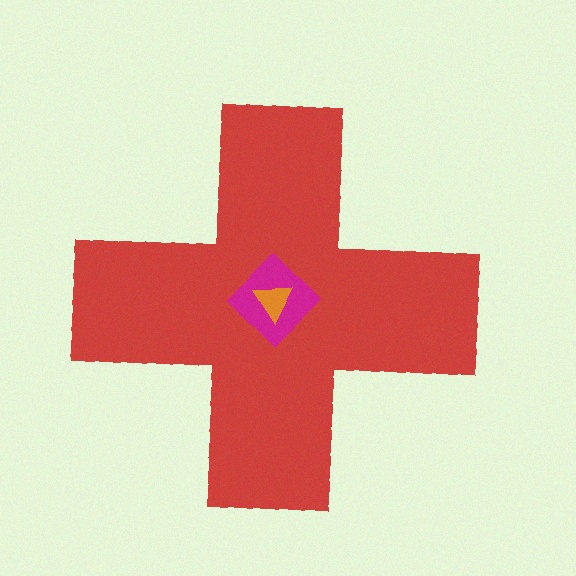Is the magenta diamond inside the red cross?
Yes.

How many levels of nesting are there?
3.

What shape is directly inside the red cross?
The magenta diamond.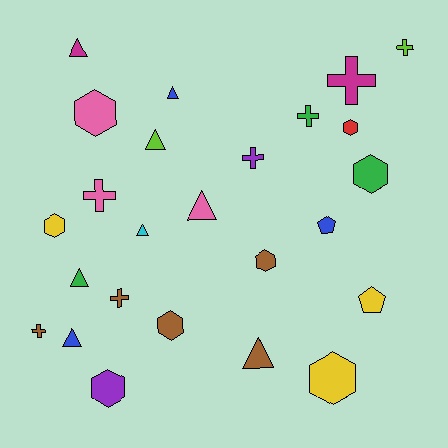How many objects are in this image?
There are 25 objects.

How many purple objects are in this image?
There are 2 purple objects.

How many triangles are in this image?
There are 8 triangles.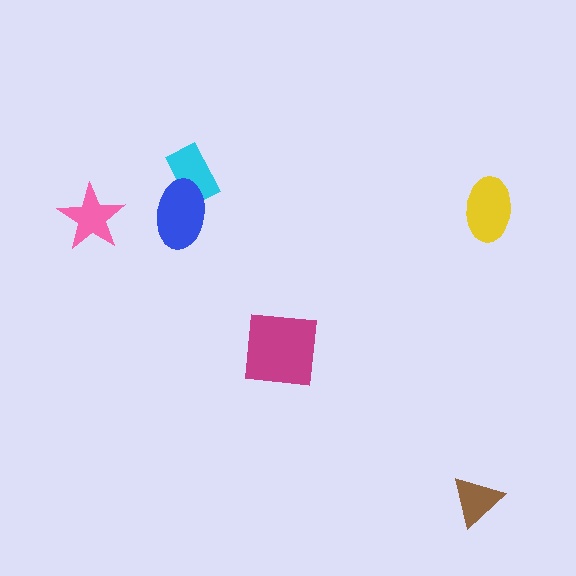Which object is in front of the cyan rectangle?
The blue ellipse is in front of the cyan rectangle.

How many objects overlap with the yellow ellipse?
0 objects overlap with the yellow ellipse.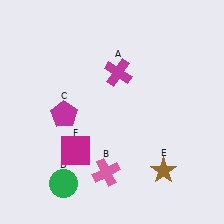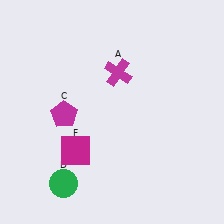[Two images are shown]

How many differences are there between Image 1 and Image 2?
There are 2 differences between the two images.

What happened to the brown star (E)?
The brown star (E) was removed in Image 2. It was in the bottom-right area of Image 1.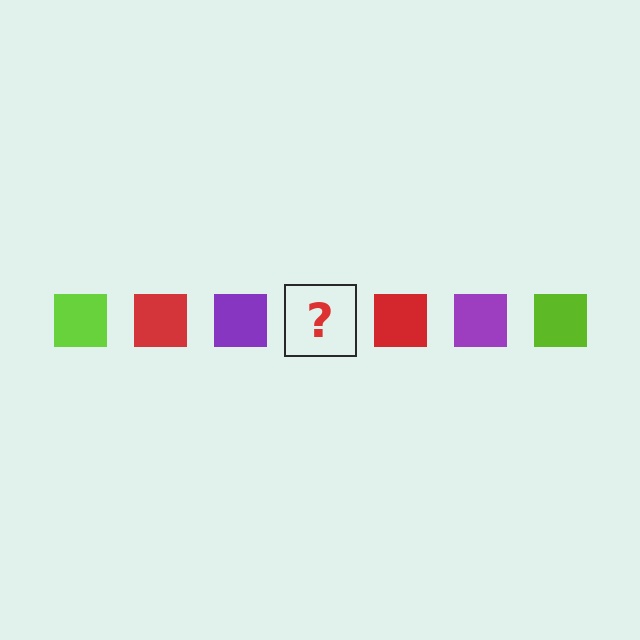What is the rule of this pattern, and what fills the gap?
The rule is that the pattern cycles through lime, red, purple squares. The gap should be filled with a lime square.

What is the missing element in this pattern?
The missing element is a lime square.